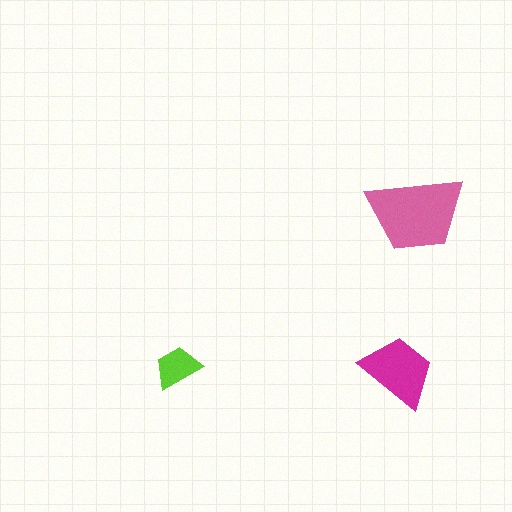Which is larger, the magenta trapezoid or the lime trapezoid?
The magenta one.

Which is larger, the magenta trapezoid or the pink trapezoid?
The pink one.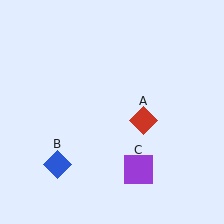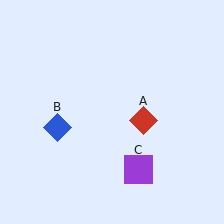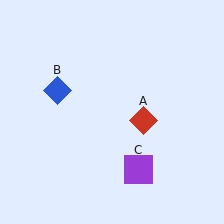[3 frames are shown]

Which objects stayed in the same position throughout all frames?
Red diamond (object A) and purple square (object C) remained stationary.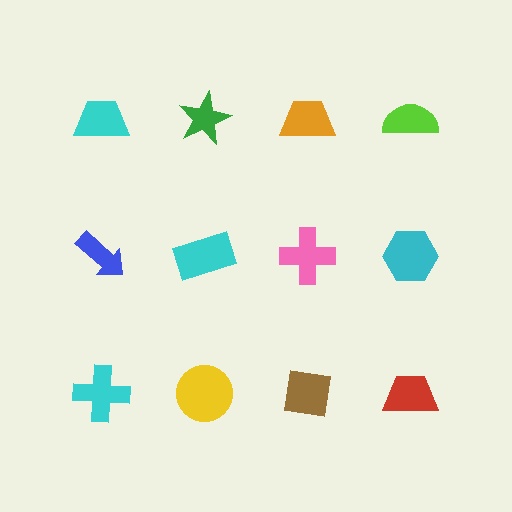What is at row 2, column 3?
A pink cross.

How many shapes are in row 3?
4 shapes.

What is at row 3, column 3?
A brown square.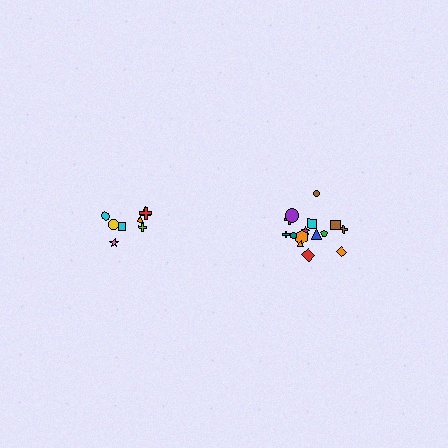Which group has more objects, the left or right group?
The right group.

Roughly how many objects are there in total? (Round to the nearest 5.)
Roughly 25 objects in total.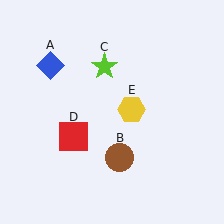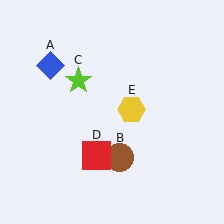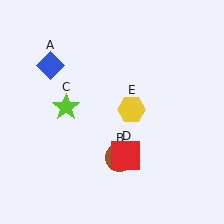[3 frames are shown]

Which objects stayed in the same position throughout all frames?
Blue diamond (object A) and brown circle (object B) and yellow hexagon (object E) remained stationary.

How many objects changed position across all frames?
2 objects changed position: lime star (object C), red square (object D).